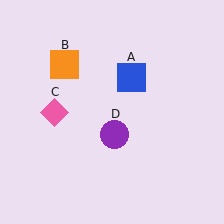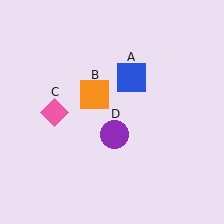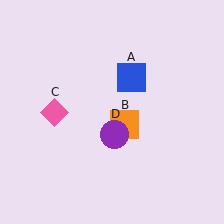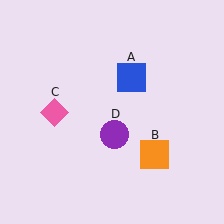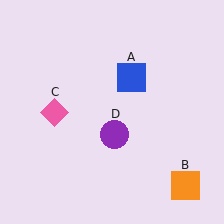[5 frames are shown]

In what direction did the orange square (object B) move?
The orange square (object B) moved down and to the right.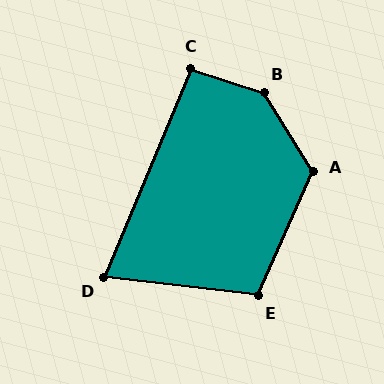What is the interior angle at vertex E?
Approximately 107 degrees (obtuse).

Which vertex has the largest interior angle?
B, at approximately 140 degrees.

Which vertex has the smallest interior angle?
D, at approximately 74 degrees.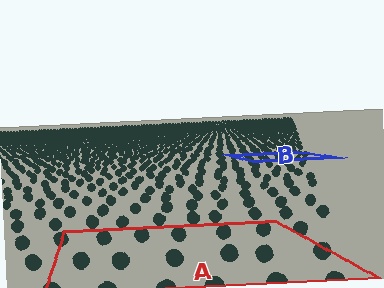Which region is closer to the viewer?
Region A is closer. The texture elements there are larger and more spread out.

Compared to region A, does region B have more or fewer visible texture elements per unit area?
Region B has more texture elements per unit area — they are packed more densely because it is farther away.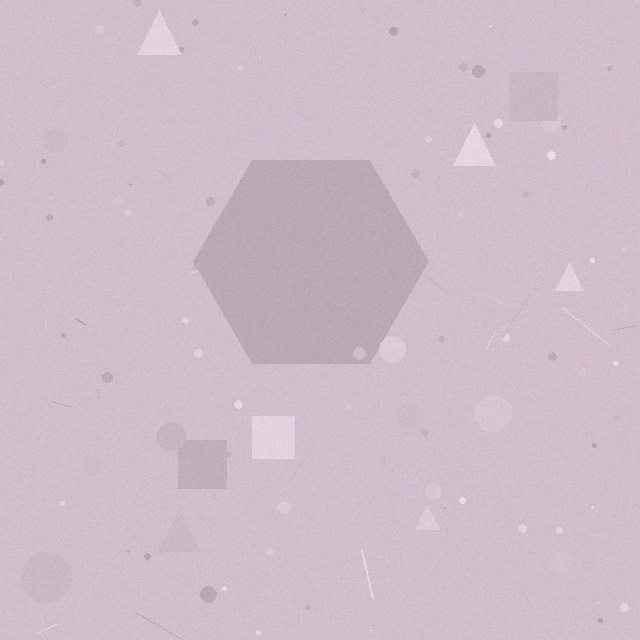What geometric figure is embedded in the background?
A hexagon is embedded in the background.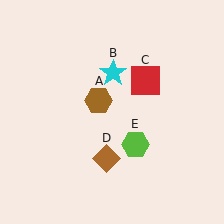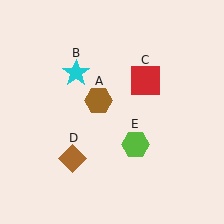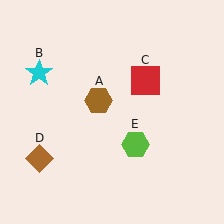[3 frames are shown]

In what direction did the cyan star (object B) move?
The cyan star (object B) moved left.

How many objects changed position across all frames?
2 objects changed position: cyan star (object B), brown diamond (object D).